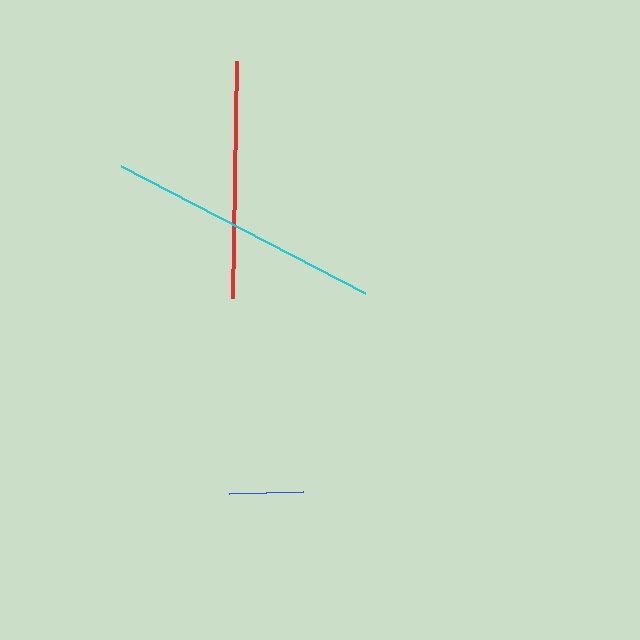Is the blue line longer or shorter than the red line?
The red line is longer than the blue line.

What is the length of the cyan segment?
The cyan segment is approximately 275 pixels long.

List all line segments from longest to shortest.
From longest to shortest: cyan, red, blue.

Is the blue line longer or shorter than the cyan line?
The cyan line is longer than the blue line.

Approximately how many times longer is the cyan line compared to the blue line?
The cyan line is approximately 3.7 times the length of the blue line.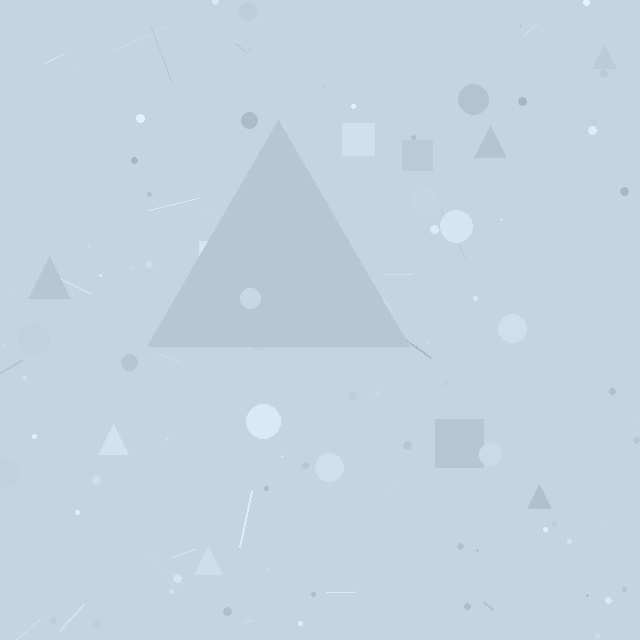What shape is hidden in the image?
A triangle is hidden in the image.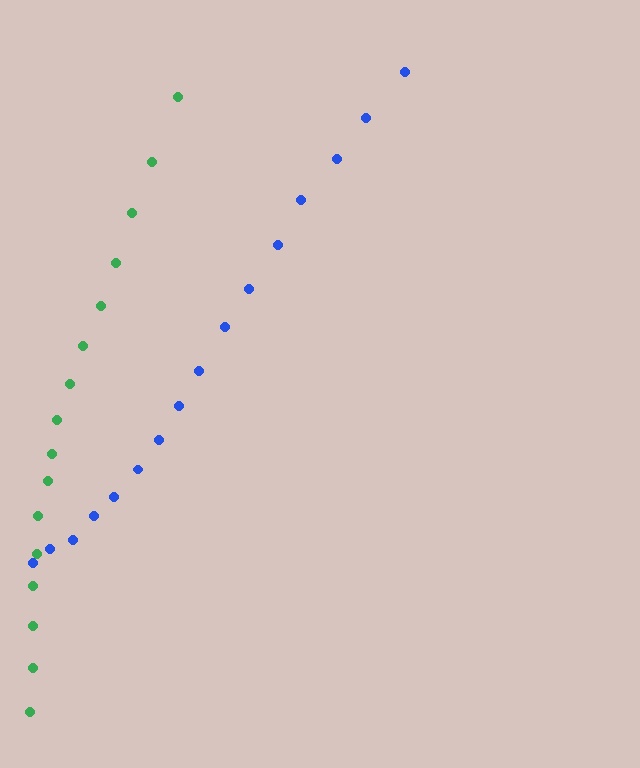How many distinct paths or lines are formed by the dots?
There are 2 distinct paths.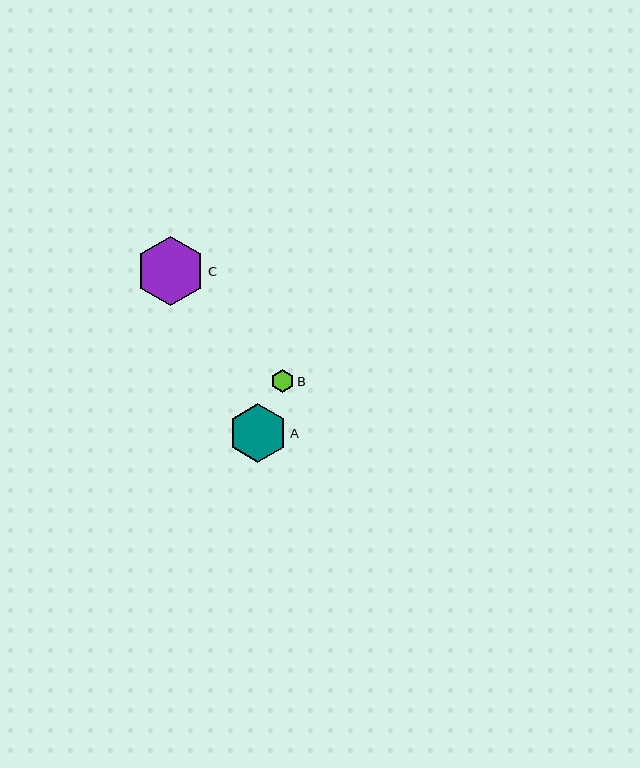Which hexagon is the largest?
Hexagon C is the largest with a size of approximately 70 pixels.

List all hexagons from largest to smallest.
From largest to smallest: C, A, B.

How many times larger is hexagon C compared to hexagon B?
Hexagon C is approximately 3.0 times the size of hexagon B.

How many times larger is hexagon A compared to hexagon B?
Hexagon A is approximately 2.5 times the size of hexagon B.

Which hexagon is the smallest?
Hexagon B is the smallest with a size of approximately 23 pixels.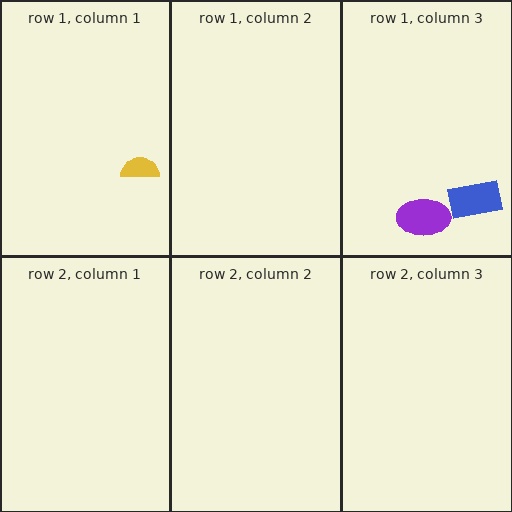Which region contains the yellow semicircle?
The row 1, column 1 region.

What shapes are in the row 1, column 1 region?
The yellow semicircle.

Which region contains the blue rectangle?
The row 1, column 3 region.